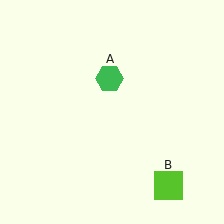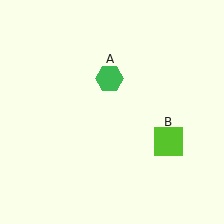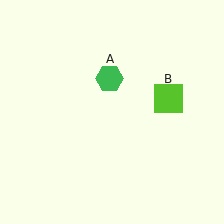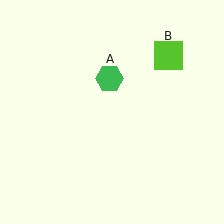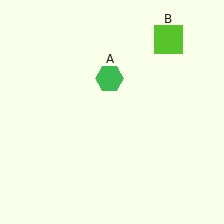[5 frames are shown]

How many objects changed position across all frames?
1 object changed position: lime square (object B).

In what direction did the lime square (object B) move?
The lime square (object B) moved up.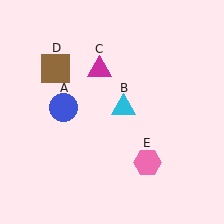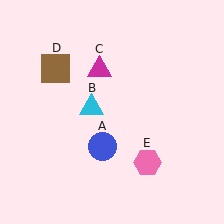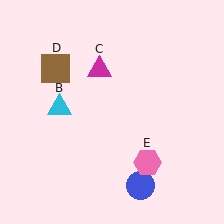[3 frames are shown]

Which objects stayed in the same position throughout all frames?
Magenta triangle (object C) and brown square (object D) and pink hexagon (object E) remained stationary.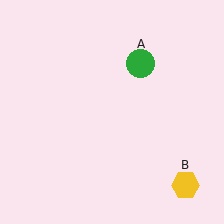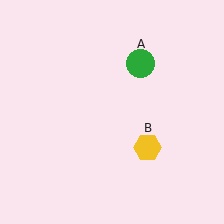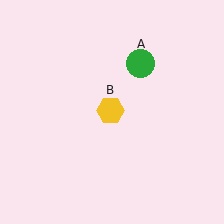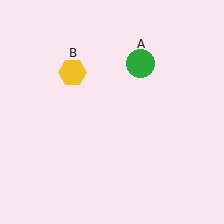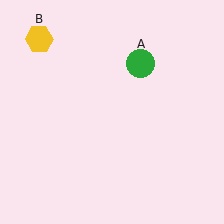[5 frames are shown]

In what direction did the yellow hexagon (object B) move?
The yellow hexagon (object B) moved up and to the left.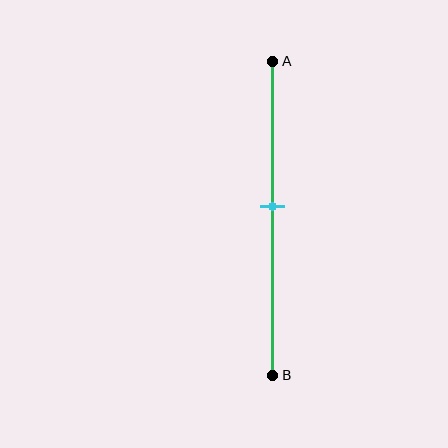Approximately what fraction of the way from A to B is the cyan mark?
The cyan mark is approximately 45% of the way from A to B.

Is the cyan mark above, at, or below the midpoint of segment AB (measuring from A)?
The cyan mark is above the midpoint of segment AB.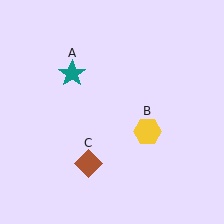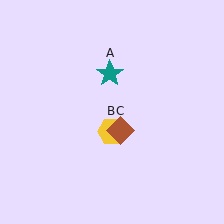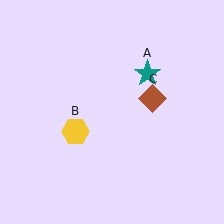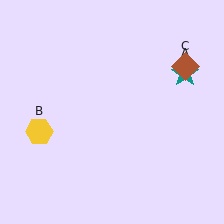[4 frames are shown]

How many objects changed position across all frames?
3 objects changed position: teal star (object A), yellow hexagon (object B), brown diamond (object C).